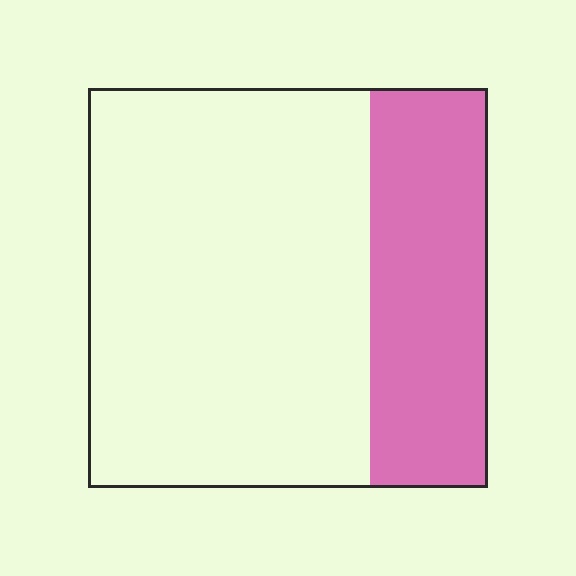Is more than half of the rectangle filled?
No.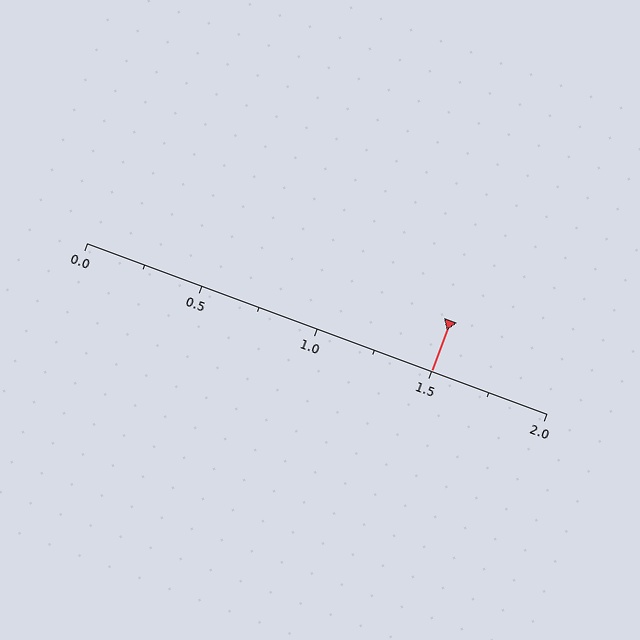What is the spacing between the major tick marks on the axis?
The major ticks are spaced 0.5 apart.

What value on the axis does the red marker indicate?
The marker indicates approximately 1.5.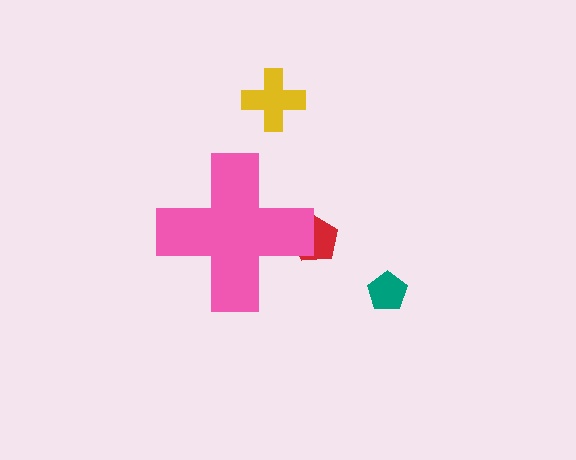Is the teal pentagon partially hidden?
No, the teal pentagon is fully visible.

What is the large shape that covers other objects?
A pink cross.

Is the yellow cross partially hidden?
No, the yellow cross is fully visible.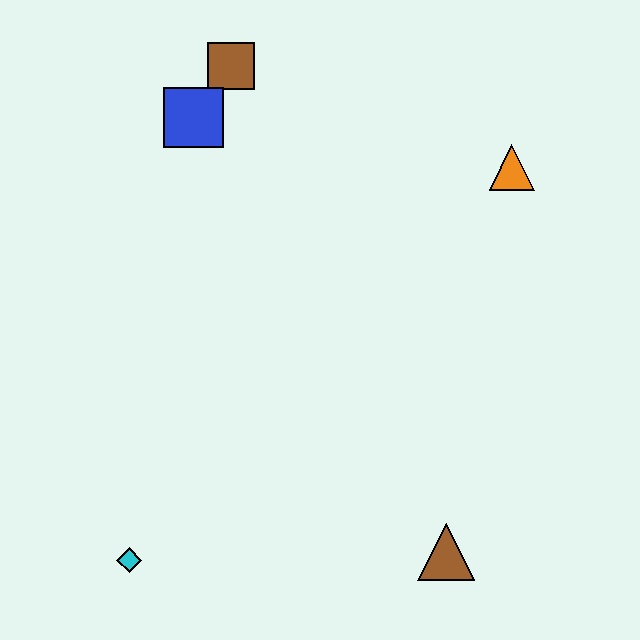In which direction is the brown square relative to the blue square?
The brown square is above the blue square.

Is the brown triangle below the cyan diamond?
No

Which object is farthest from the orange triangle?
The cyan diamond is farthest from the orange triangle.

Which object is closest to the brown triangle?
The cyan diamond is closest to the brown triangle.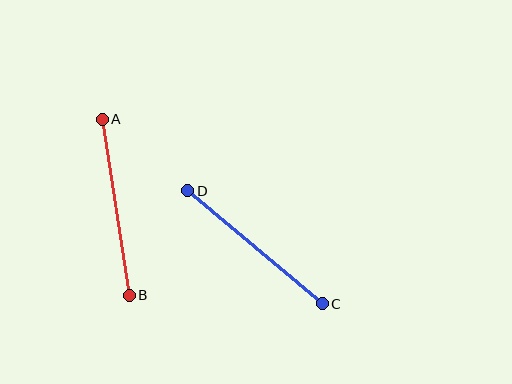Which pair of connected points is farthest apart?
Points A and B are farthest apart.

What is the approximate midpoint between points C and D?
The midpoint is at approximately (255, 247) pixels.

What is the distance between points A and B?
The distance is approximately 178 pixels.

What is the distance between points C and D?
The distance is approximately 176 pixels.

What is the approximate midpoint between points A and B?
The midpoint is at approximately (116, 207) pixels.